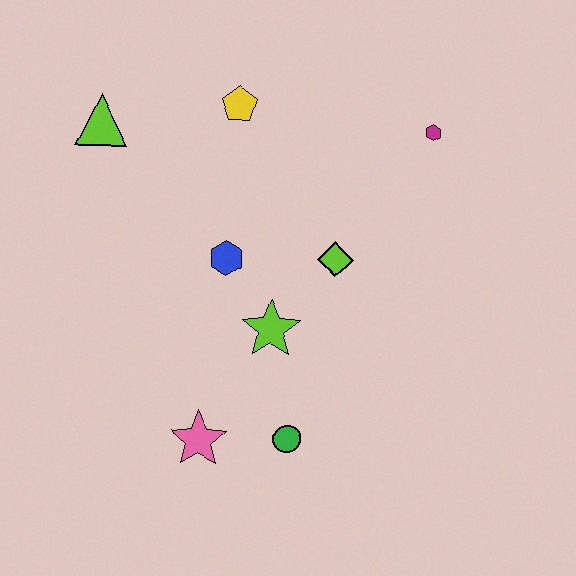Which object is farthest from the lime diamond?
The lime triangle is farthest from the lime diamond.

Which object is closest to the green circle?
The pink star is closest to the green circle.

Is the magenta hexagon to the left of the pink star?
No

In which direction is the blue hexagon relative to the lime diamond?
The blue hexagon is to the left of the lime diamond.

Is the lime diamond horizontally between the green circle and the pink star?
No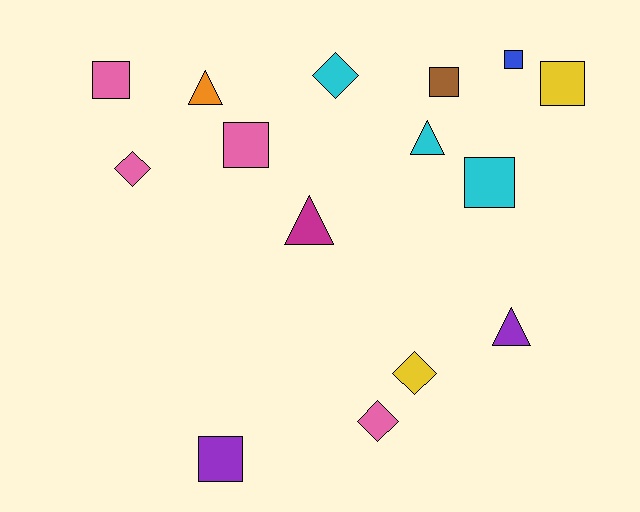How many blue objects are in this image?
There is 1 blue object.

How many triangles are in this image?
There are 4 triangles.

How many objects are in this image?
There are 15 objects.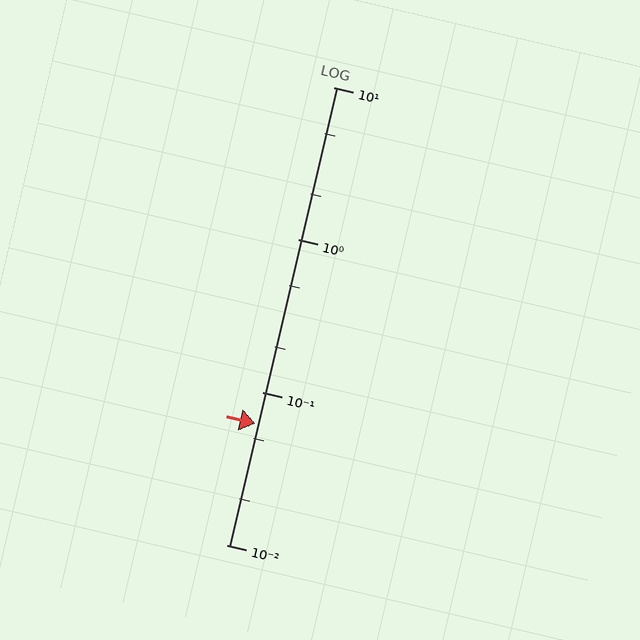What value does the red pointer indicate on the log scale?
The pointer indicates approximately 0.062.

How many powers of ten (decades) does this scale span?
The scale spans 3 decades, from 0.01 to 10.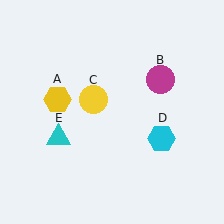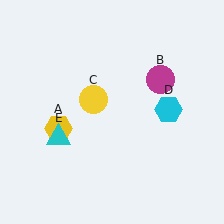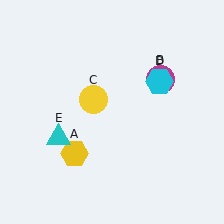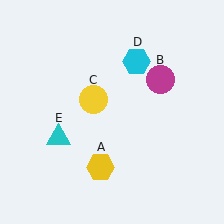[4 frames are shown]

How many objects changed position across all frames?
2 objects changed position: yellow hexagon (object A), cyan hexagon (object D).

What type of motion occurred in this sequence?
The yellow hexagon (object A), cyan hexagon (object D) rotated counterclockwise around the center of the scene.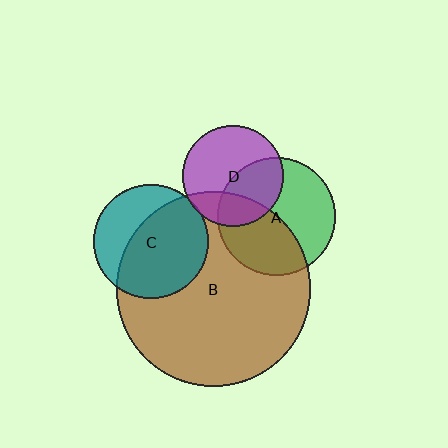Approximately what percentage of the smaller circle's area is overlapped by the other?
Approximately 45%.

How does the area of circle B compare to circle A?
Approximately 2.7 times.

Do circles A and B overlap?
Yes.